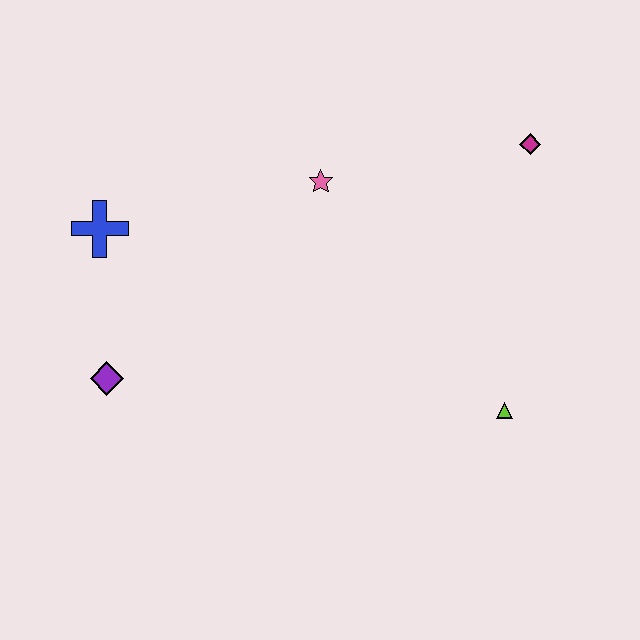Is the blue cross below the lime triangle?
No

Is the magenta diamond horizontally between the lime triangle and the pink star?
No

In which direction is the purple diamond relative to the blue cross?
The purple diamond is below the blue cross.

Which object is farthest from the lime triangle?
The blue cross is farthest from the lime triangle.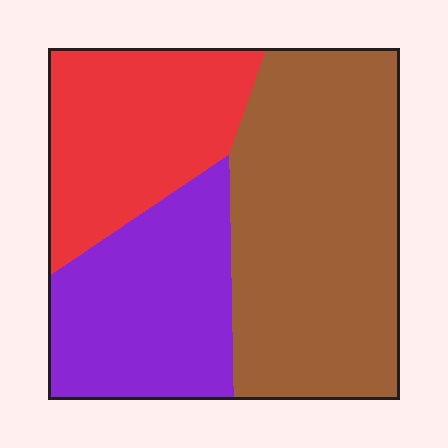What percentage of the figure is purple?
Purple covers around 25% of the figure.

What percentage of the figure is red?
Red covers about 25% of the figure.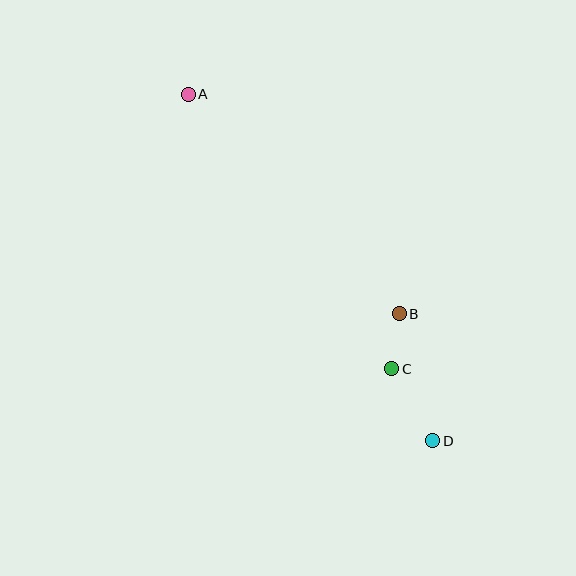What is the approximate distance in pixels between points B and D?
The distance between B and D is approximately 131 pixels.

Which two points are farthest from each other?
Points A and D are farthest from each other.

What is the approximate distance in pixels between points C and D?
The distance between C and D is approximately 83 pixels.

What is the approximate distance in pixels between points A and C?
The distance between A and C is approximately 341 pixels.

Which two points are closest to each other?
Points B and C are closest to each other.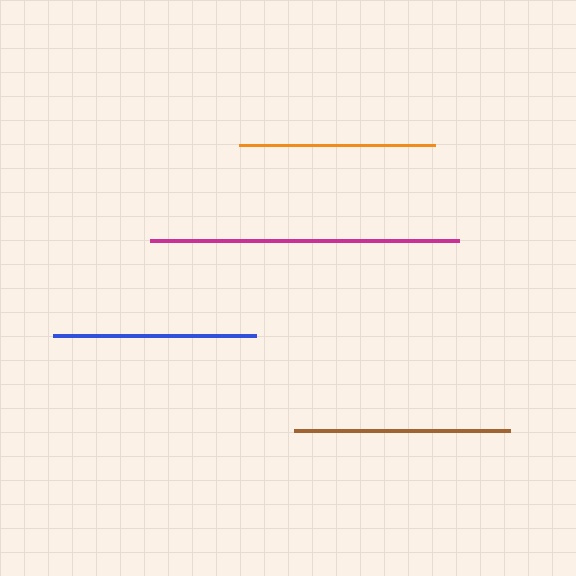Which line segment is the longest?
The magenta line is the longest at approximately 309 pixels.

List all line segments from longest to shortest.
From longest to shortest: magenta, brown, blue, orange.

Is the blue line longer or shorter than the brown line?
The brown line is longer than the blue line.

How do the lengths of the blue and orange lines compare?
The blue and orange lines are approximately the same length.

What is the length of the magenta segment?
The magenta segment is approximately 309 pixels long.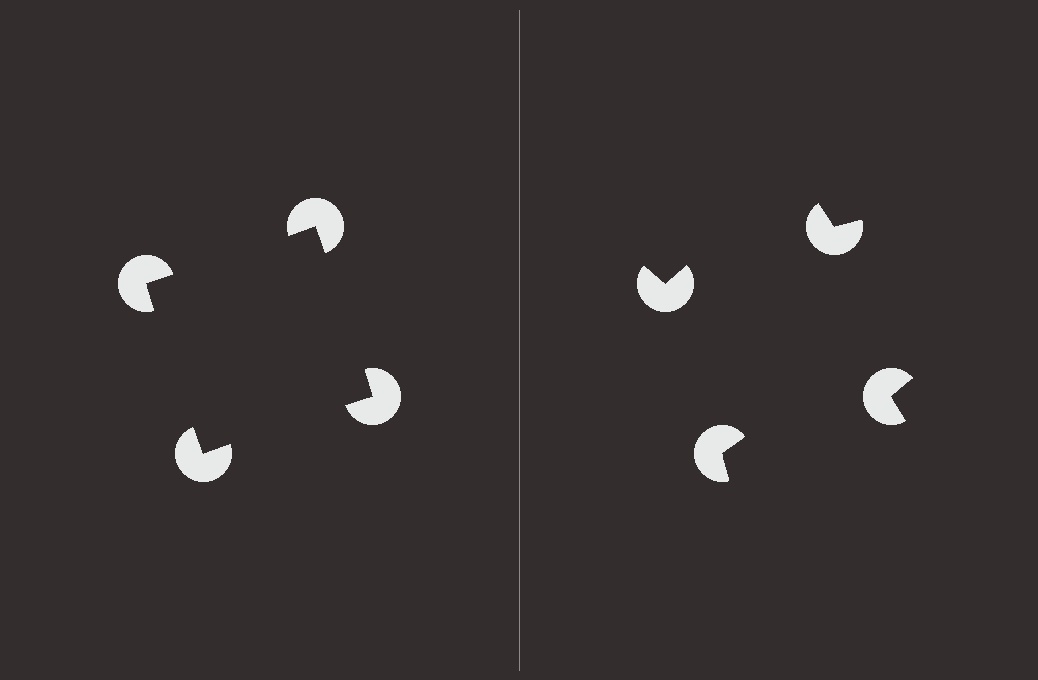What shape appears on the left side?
An illusory square.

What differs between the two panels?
The pac-man discs are positioned identically on both sides; only the wedge orientations differ. On the left they align to a square; on the right they are misaligned.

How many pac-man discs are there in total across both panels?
8 — 4 on each side.